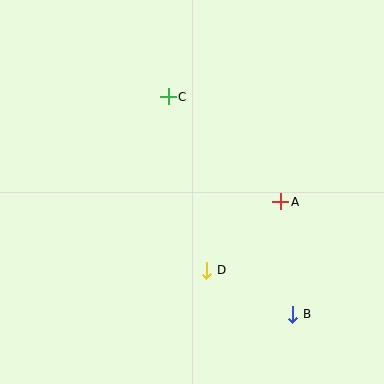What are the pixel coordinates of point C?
Point C is at (168, 97).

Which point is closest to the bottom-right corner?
Point B is closest to the bottom-right corner.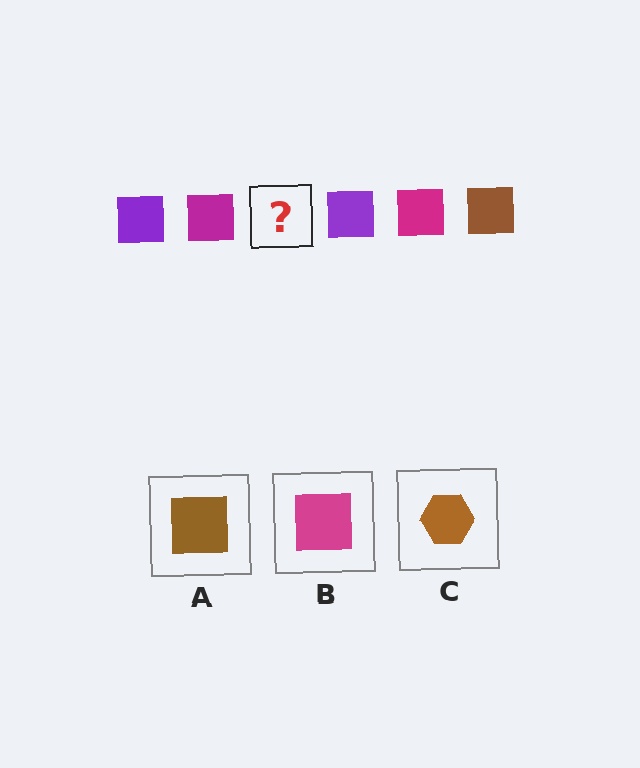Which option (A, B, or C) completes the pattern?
A.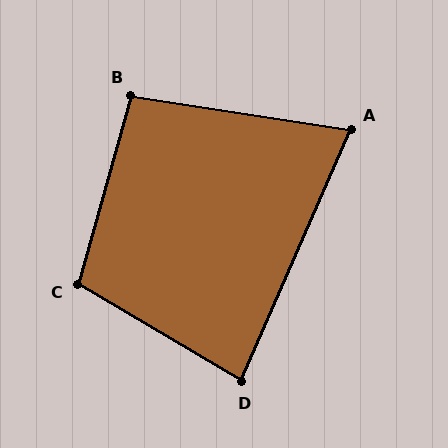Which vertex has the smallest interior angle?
A, at approximately 75 degrees.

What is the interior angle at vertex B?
Approximately 97 degrees (obtuse).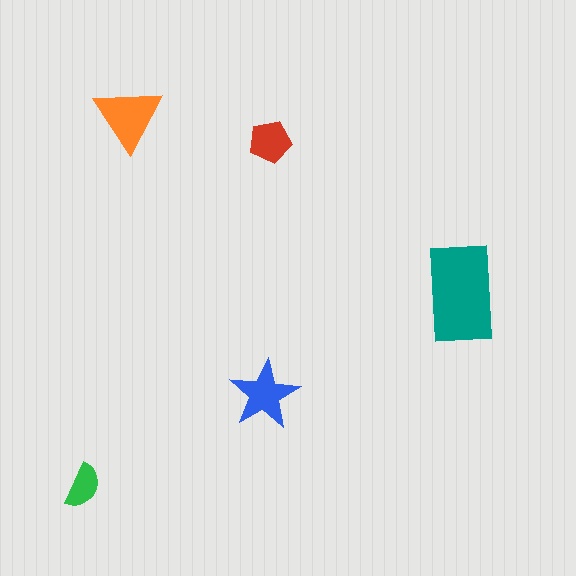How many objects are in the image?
There are 5 objects in the image.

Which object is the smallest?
The green semicircle.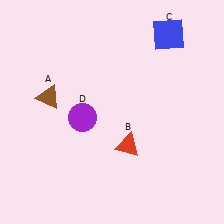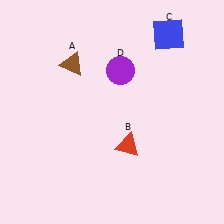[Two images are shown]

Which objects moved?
The objects that moved are: the brown triangle (A), the purple circle (D).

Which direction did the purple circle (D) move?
The purple circle (D) moved up.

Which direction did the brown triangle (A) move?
The brown triangle (A) moved up.